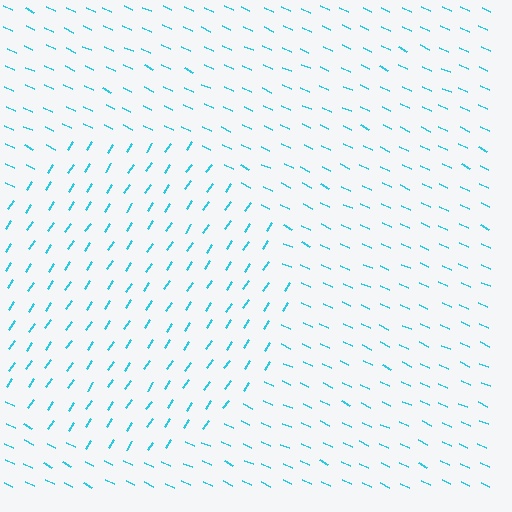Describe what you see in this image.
The image is filled with small cyan line segments. A circle region in the image has lines oriented differently from the surrounding lines, creating a visible texture boundary.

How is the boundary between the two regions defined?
The boundary is defined purely by a change in line orientation (approximately 81 degrees difference). All lines are the same color and thickness.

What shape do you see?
I see a circle.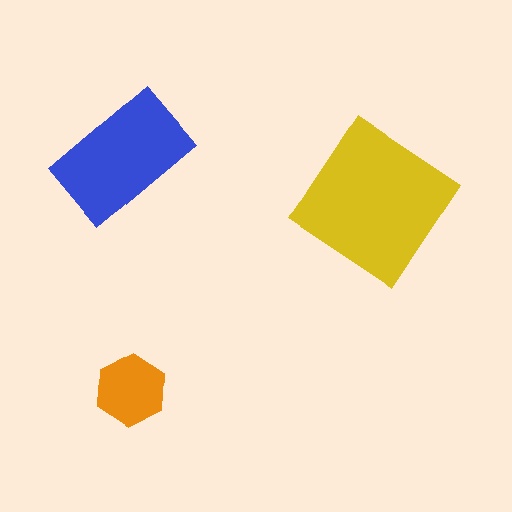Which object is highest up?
The blue rectangle is topmost.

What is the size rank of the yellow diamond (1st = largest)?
1st.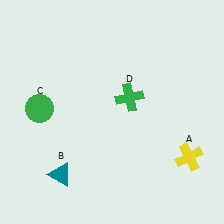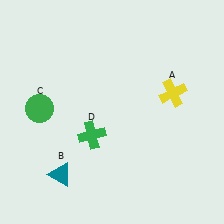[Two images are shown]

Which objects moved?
The objects that moved are: the yellow cross (A), the green cross (D).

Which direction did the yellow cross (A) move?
The yellow cross (A) moved up.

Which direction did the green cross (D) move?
The green cross (D) moved left.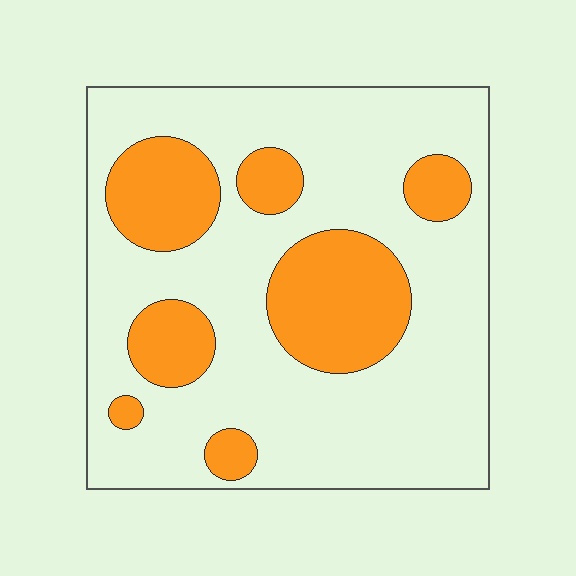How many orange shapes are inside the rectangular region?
7.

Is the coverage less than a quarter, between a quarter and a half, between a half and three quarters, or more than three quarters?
Between a quarter and a half.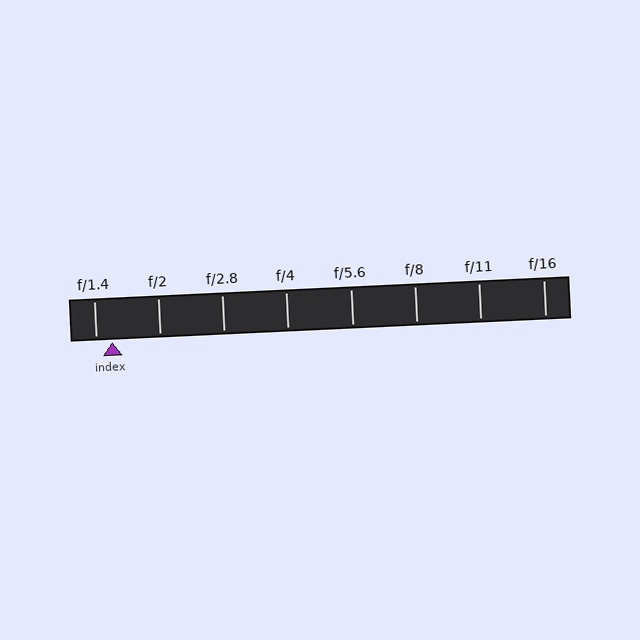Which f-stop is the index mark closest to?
The index mark is closest to f/1.4.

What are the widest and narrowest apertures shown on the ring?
The widest aperture shown is f/1.4 and the narrowest is f/16.